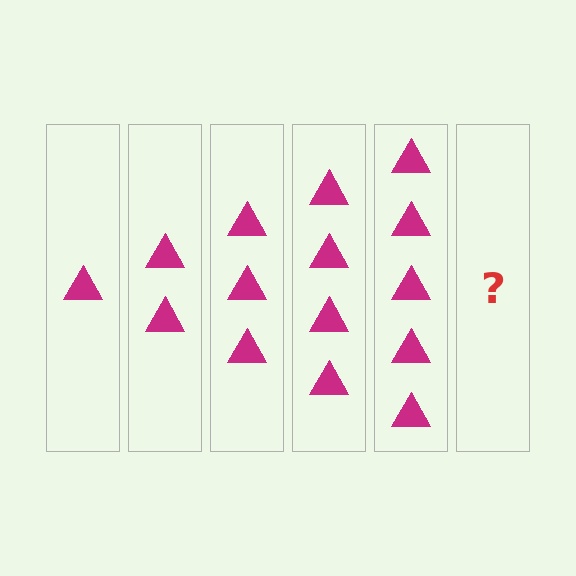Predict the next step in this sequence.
The next step is 6 triangles.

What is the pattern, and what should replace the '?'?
The pattern is that each step adds one more triangle. The '?' should be 6 triangles.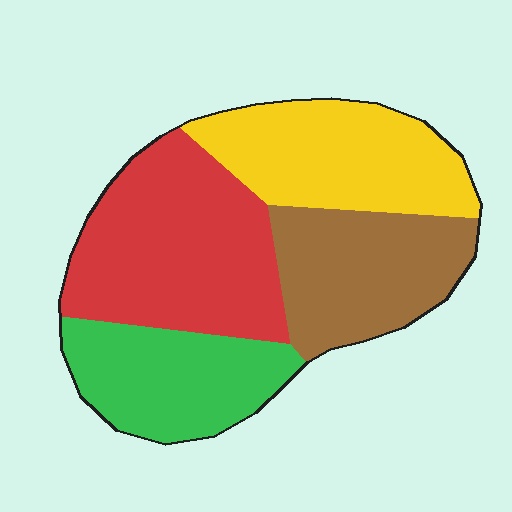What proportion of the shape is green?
Green takes up about one fifth (1/5) of the shape.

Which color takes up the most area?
Red, at roughly 35%.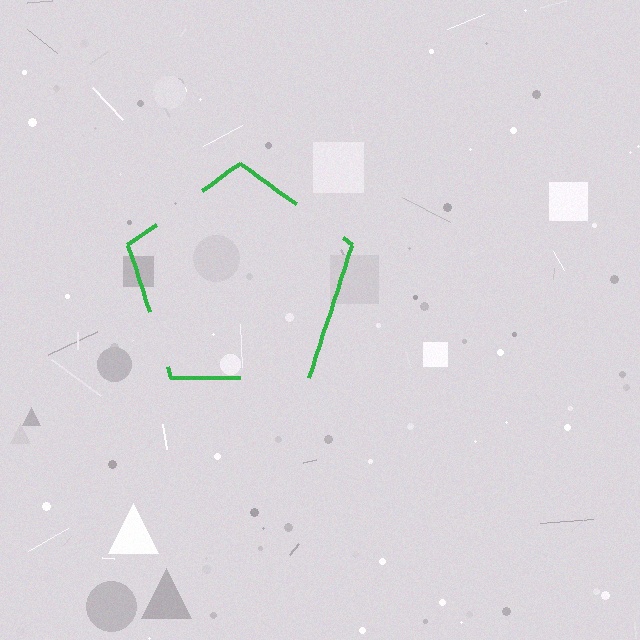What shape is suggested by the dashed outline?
The dashed outline suggests a pentagon.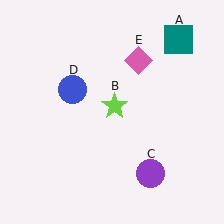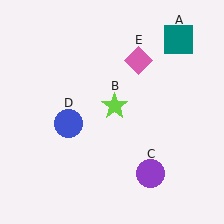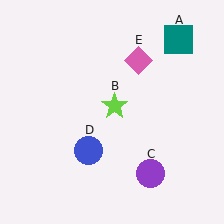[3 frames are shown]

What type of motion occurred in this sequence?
The blue circle (object D) rotated counterclockwise around the center of the scene.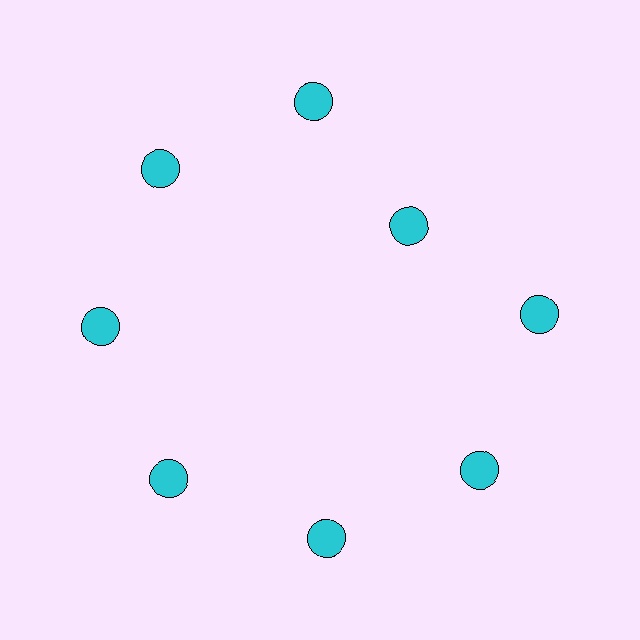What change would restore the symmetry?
The symmetry would be restored by moving it outward, back onto the ring so that all 8 circles sit at equal angles and equal distance from the center.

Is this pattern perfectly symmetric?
No. The 8 cyan circles are arranged in a ring, but one element near the 2 o'clock position is pulled inward toward the center, breaking the 8-fold rotational symmetry.